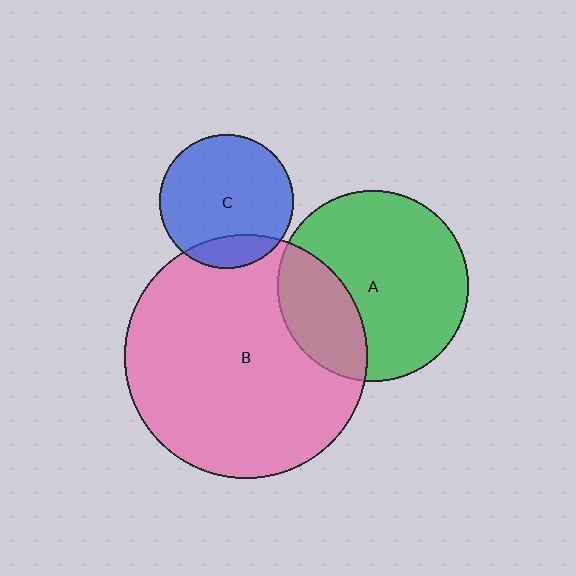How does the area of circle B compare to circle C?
Approximately 3.3 times.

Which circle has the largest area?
Circle B (pink).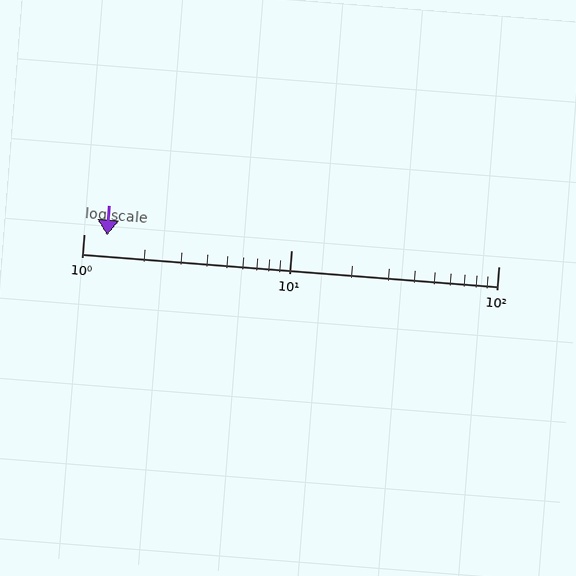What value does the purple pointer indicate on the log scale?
The pointer indicates approximately 1.3.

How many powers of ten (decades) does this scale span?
The scale spans 2 decades, from 1 to 100.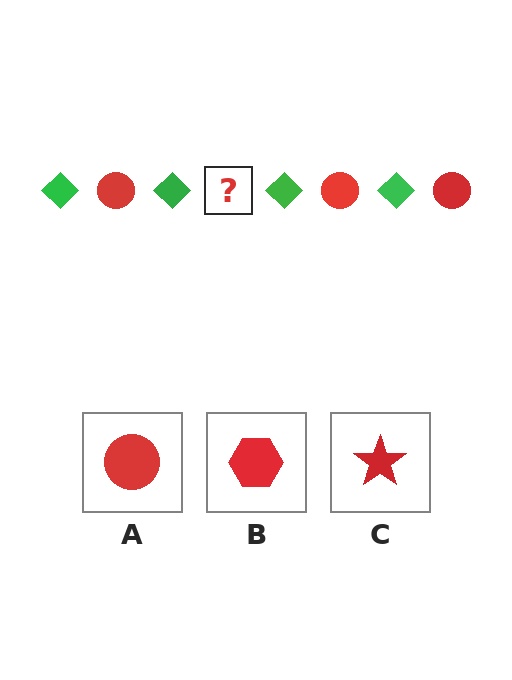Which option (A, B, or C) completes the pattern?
A.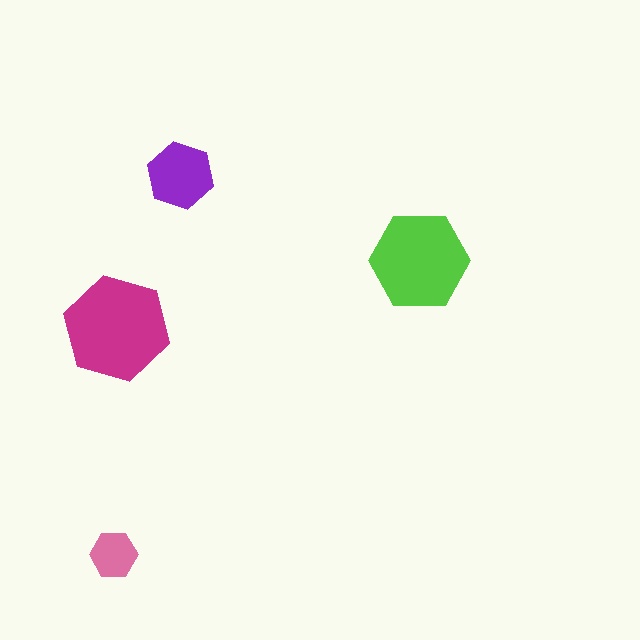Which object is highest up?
The purple hexagon is topmost.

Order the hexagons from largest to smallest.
the magenta one, the lime one, the purple one, the pink one.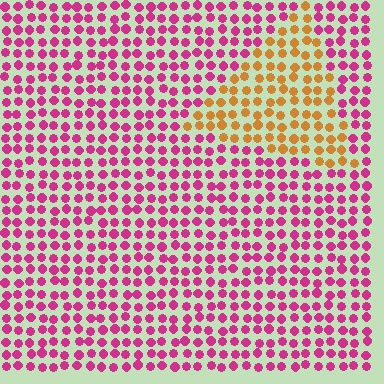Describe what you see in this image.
The image is filled with small magenta elements in a uniform arrangement. A triangle-shaped region is visible where the elements are tinted to a slightly different hue, forming a subtle color boundary.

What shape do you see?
I see a triangle.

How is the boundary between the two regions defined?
The boundary is defined purely by a slight shift in hue (about 67 degrees). Spacing, size, and orientation are identical on both sides.